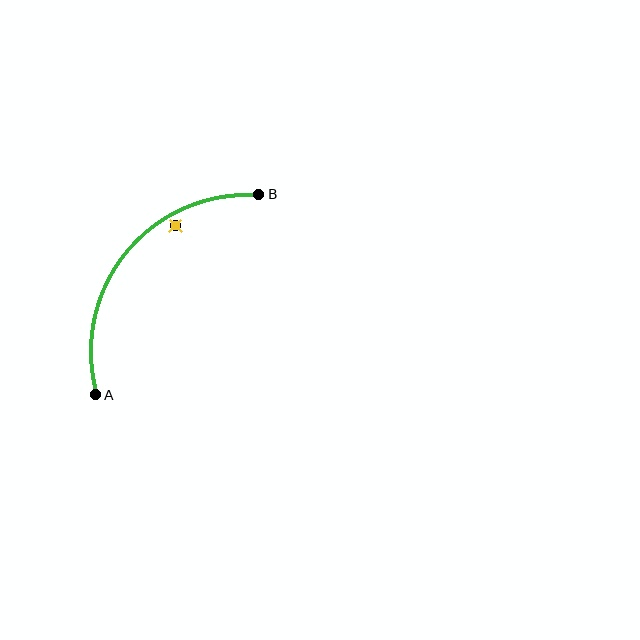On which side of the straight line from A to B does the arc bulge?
The arc bulges above and to the left of the straight line connecting A and B.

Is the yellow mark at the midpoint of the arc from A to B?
No — the yellow mark does not lie on the arc at all. It sits slightly inside the curve.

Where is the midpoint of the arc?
The arc midpoint is the point on the curve farthest from the straight line joining A and B. It sits above and to the left of that line.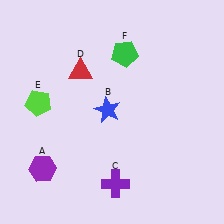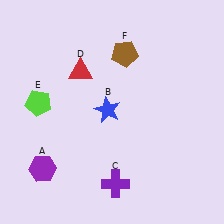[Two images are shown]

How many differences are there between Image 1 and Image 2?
There is 1 difference between the two images.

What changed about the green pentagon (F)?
In Image 1, F is green. In Image 2, it changed to brown.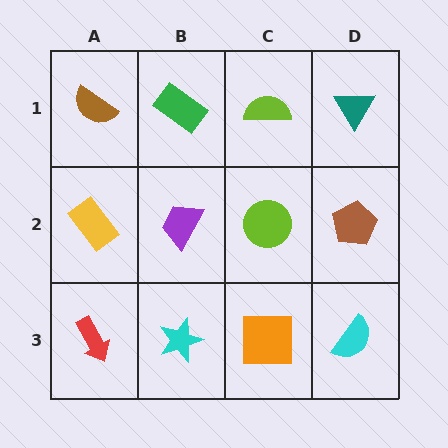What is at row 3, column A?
A red arrow.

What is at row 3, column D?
A cyan semicircle.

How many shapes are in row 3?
4 shapes.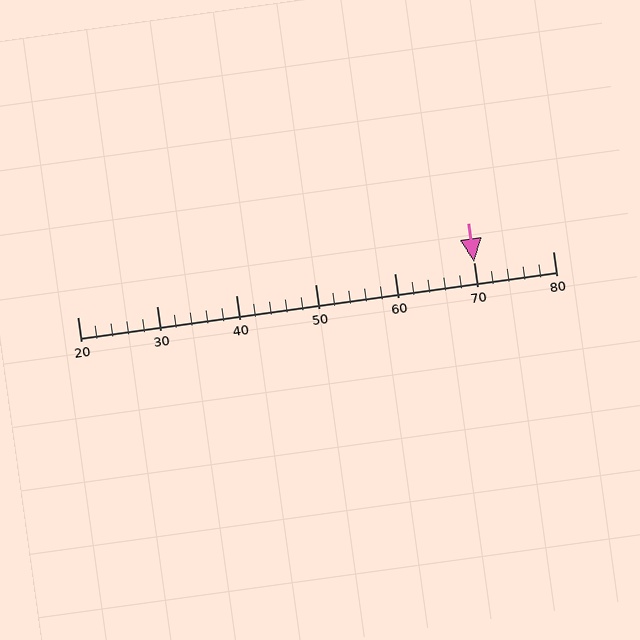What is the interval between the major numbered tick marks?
The major tick marks are spaced 10 units apart.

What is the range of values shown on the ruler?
The ruler shows values from 20 to 80.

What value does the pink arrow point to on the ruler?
The pink arrow points to approximately 70.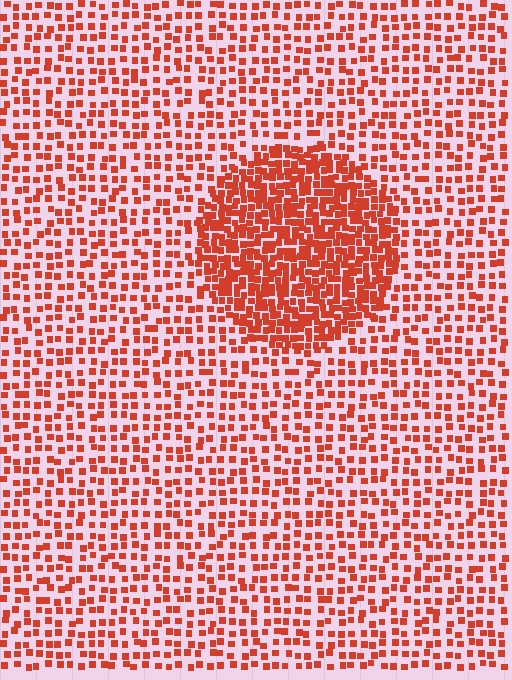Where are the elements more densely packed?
The elements are more densely packed inside the circle boundary.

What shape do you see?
I see a circle.